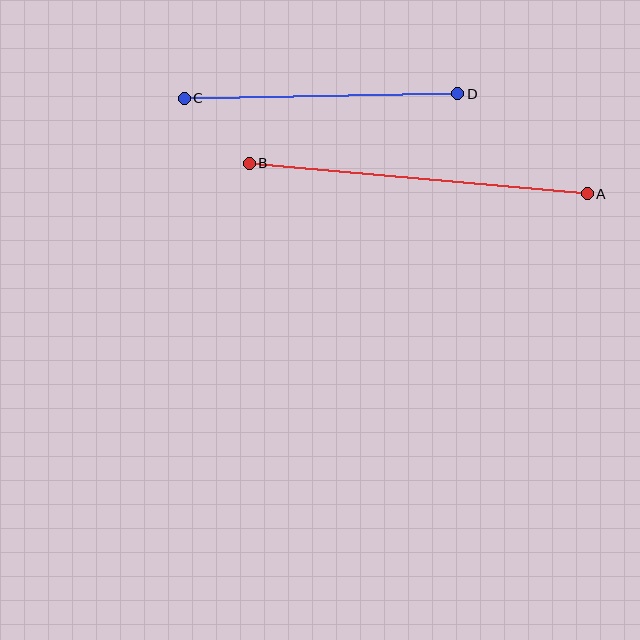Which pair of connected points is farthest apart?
Points A and B are farthest apart.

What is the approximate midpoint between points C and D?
The midpoint is at approximately (321, 96) pixels.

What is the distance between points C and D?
The distance is approximately 274 pixels.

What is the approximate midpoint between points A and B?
The midpoint is at approximately (418, 179) pixels.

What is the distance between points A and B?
The distance is approximately 340 pixels.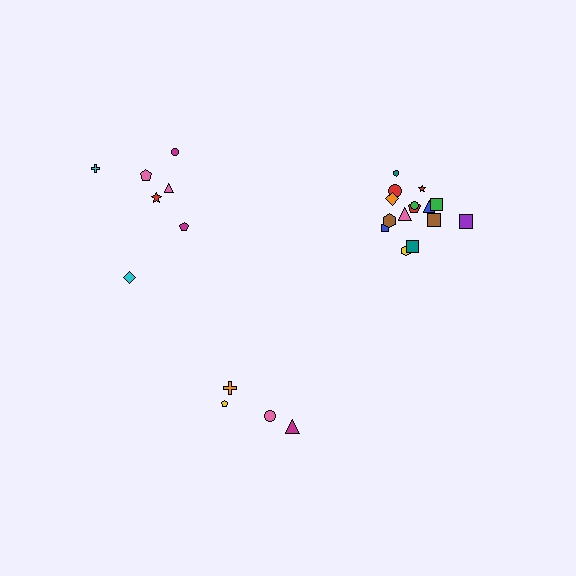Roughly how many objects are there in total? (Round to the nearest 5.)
Roughly 25 objects in total.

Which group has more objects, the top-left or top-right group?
The top-right group.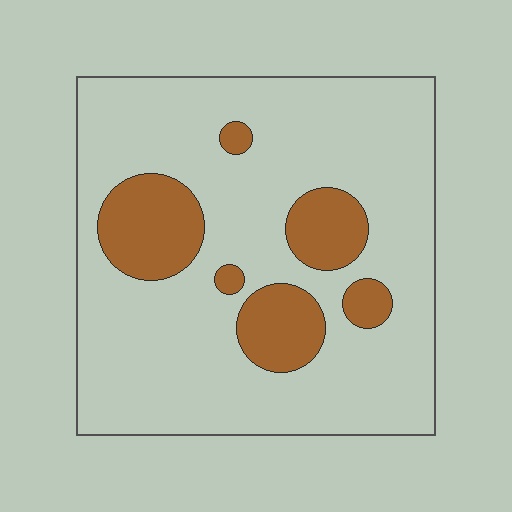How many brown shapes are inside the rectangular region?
6.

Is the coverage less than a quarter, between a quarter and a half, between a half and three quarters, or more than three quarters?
Less than a quarter.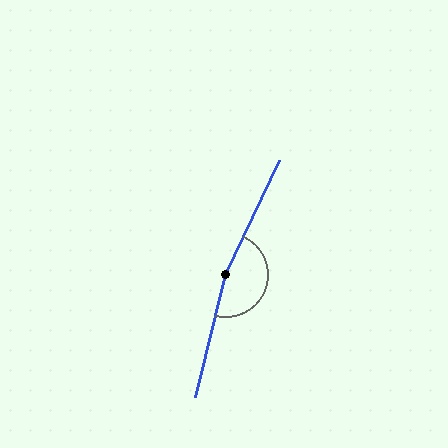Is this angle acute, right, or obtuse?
It is obtuse.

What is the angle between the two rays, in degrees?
Approximately 169 degrees.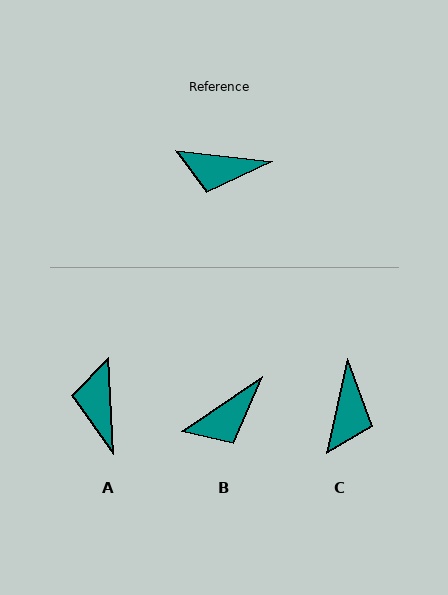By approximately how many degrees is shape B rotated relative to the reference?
Approximately 41 degrees counter-clockwise.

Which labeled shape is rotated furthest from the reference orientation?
C, about 84 degrees away.